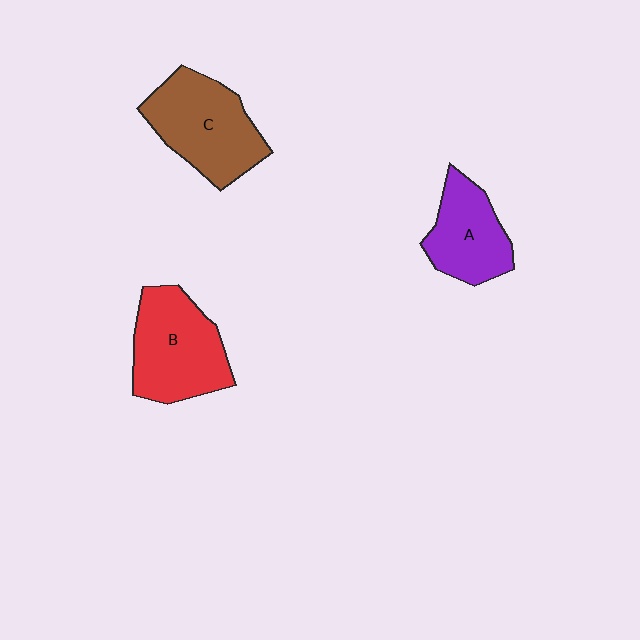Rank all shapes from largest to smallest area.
From largest to smallest: C (brown), B (red), A (purple).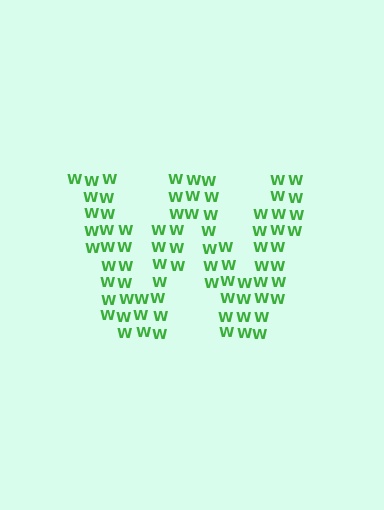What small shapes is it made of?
It is made of small letter W's.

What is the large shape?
The large shape is the letter W.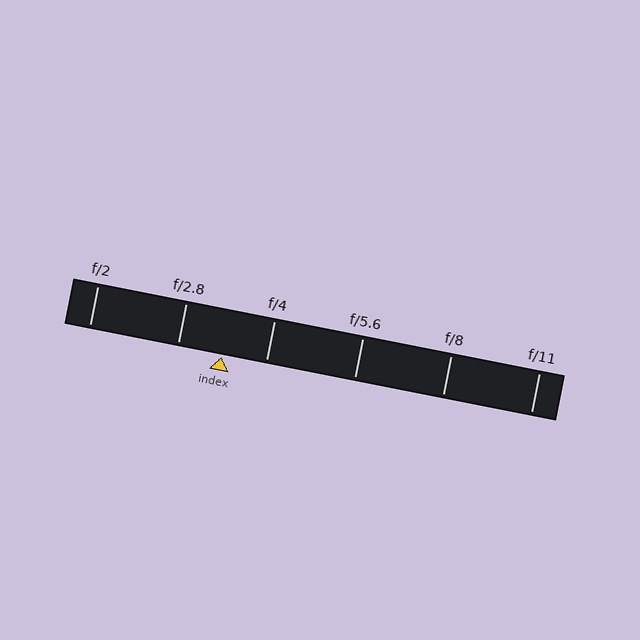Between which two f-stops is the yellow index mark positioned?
The index mark is between f/2.8 and f/4.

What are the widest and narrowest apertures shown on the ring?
The widest aperture shown is f/2 and the narrowest is f/11.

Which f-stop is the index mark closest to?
The index mark is closest to f/4.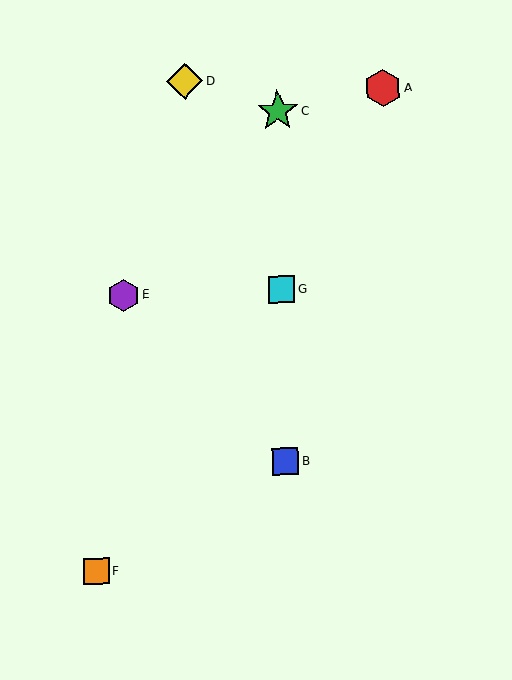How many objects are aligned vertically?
3 objects (B, C, G) are aligned vertically.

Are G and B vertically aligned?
Yes, both are at x≈281.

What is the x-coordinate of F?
Object F is at x≈96.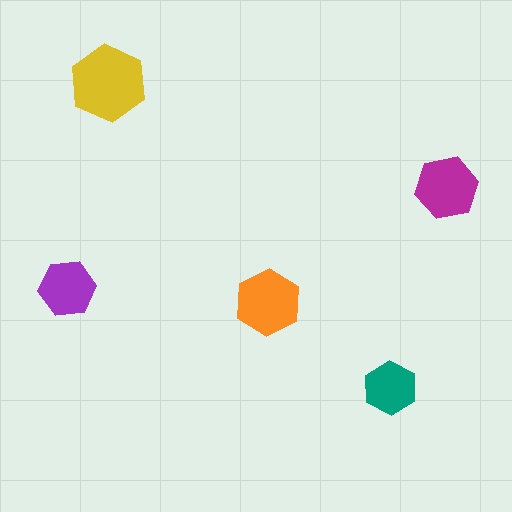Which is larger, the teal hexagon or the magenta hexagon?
The magenta one.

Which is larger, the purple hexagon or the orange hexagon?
The orange one.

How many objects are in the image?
There are 5 objects in the image.